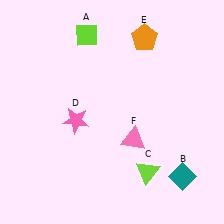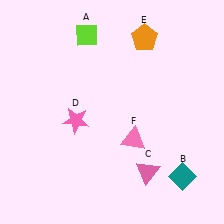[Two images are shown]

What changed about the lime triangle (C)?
In Image 1, C is lime. In Image 2, it changed to pink.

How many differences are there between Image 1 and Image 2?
There is 1 difference between the two images.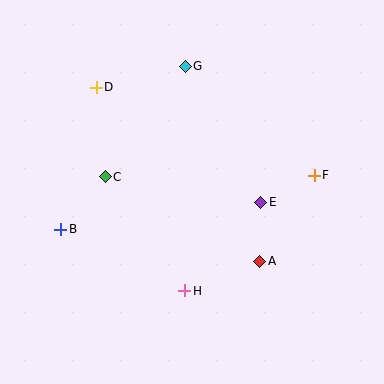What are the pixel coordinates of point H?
Point H is at (185, 291).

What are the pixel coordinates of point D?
Point D is at (96, 87).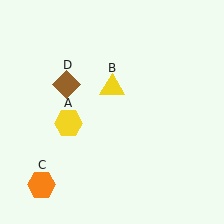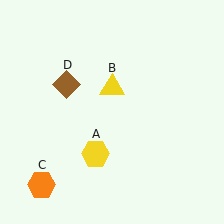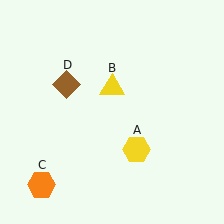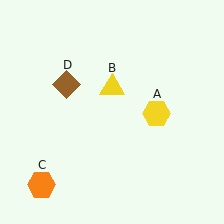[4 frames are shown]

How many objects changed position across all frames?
1 object changed position: yellow hexagon (object A).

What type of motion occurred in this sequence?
The yellow hexagon (object A) rotated counterclockwise around the center of the scene.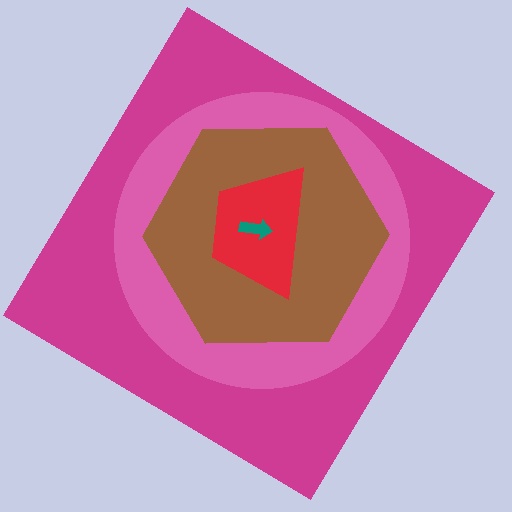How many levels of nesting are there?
5.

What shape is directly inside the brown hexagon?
The red trapezoid.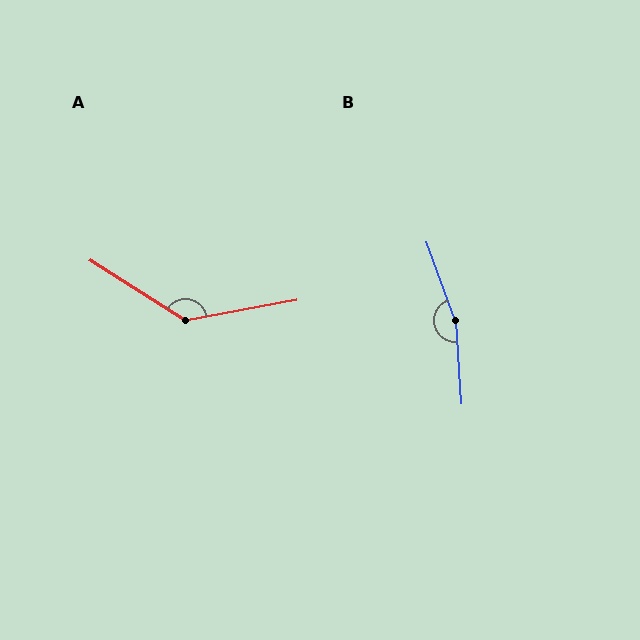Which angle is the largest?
B, at approximately 164 degrees.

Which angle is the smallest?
A, at approximately 137 degrees.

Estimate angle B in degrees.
Approximately 164 degrees.